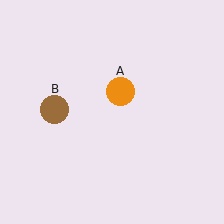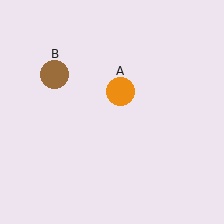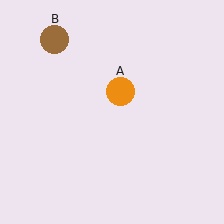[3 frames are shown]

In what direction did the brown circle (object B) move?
The brown circle (object B) moved up.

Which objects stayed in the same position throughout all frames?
Orange circle (object A) remained stationary.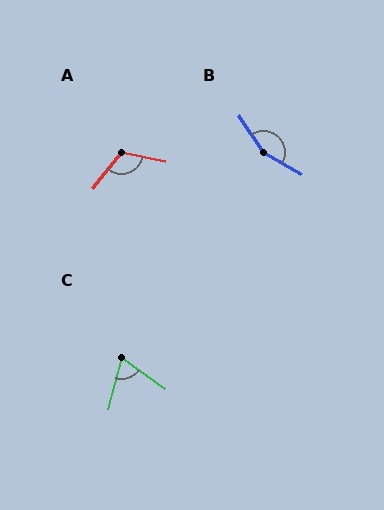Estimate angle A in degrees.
Approximately 117 degrees.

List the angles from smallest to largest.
C (69°), A (117°), B (152°).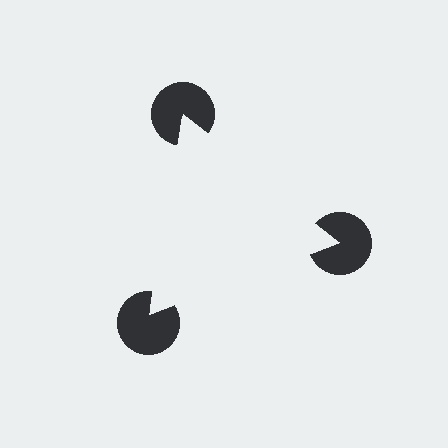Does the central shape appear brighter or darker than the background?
It typically appears slightly brighter than the background, even though no actual brightness change is drawn.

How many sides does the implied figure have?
3 sides.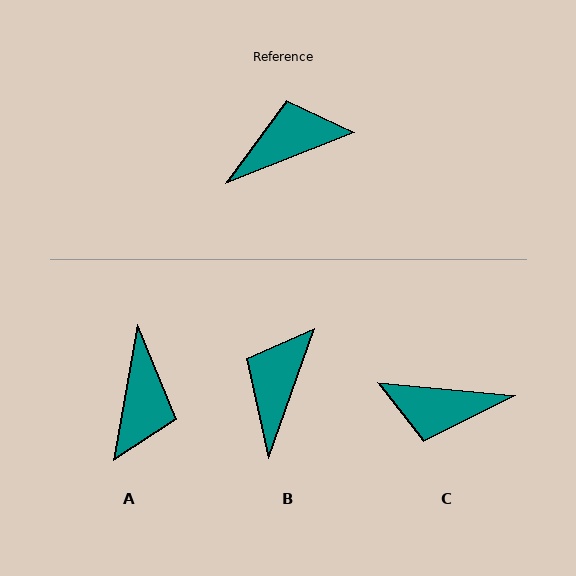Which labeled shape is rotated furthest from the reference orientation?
C, about 153 degrees away.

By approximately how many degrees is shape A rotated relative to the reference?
Approximately 122 degrees clockwise.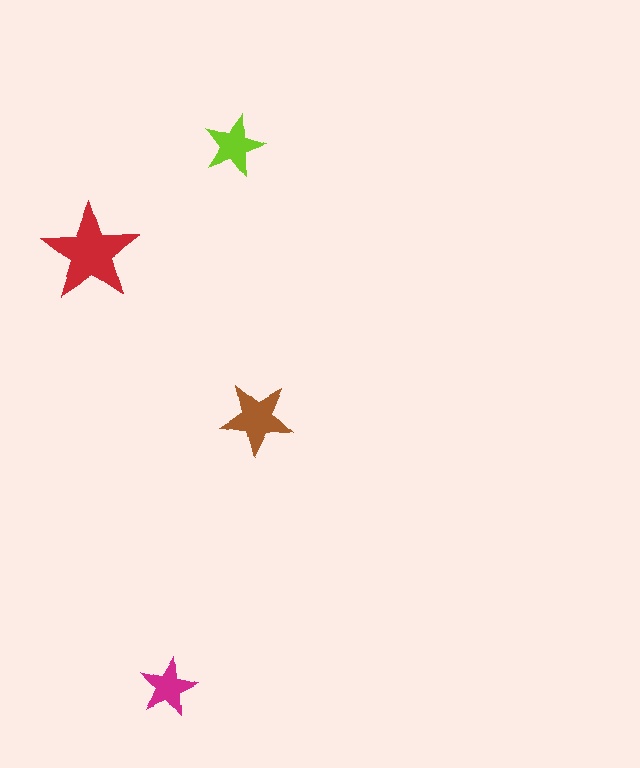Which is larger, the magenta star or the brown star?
The brown one.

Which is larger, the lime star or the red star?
The red one.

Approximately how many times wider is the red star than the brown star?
About 1.5 times wider.